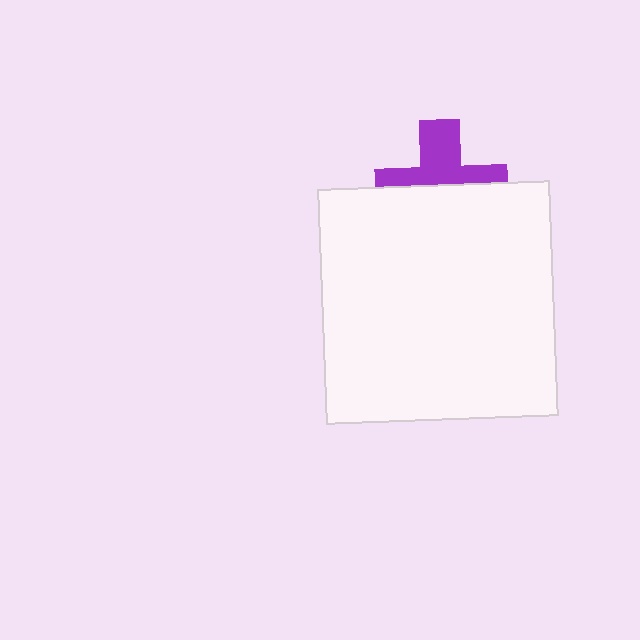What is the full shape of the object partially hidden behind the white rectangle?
The partially hidden object is a purple cross.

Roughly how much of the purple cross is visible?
About half of it is visible (roughly 48%).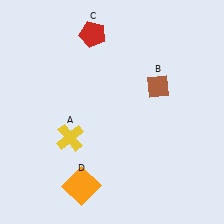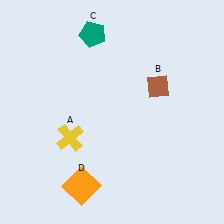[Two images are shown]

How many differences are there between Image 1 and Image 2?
There is 1 difference between the two images.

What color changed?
The pentagon (C) changed from red in Image 1 to teal in Image 2.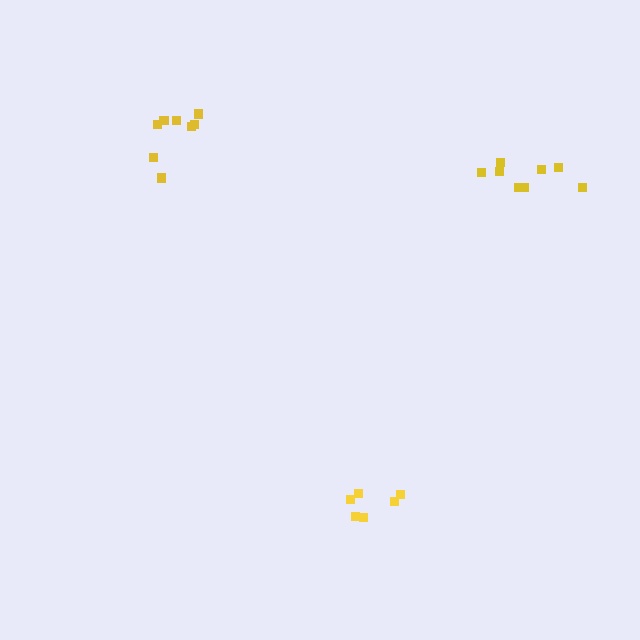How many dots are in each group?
Group 1: 8 dots, Group 2: 6 dots, Group 3: 8 dots (22 total).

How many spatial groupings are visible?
There are 3 spatial groupings.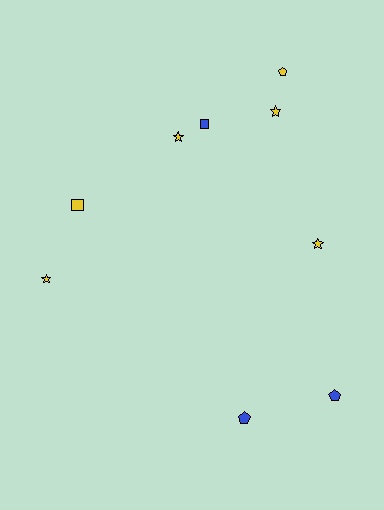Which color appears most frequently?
Yellow, with 6 objects.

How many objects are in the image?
There are 9 objects.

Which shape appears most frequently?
Star, with 4 objects.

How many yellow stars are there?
There are 4 yellow stars.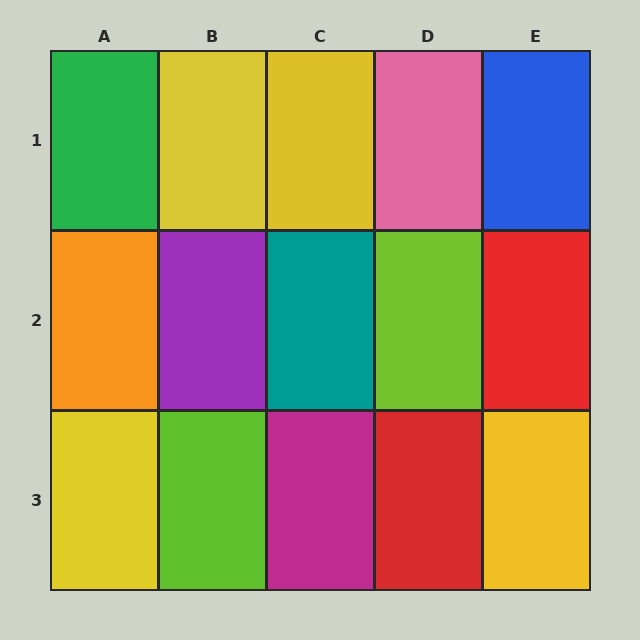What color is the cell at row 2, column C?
Teal.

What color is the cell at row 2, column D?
Lime.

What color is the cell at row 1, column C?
Yellow.